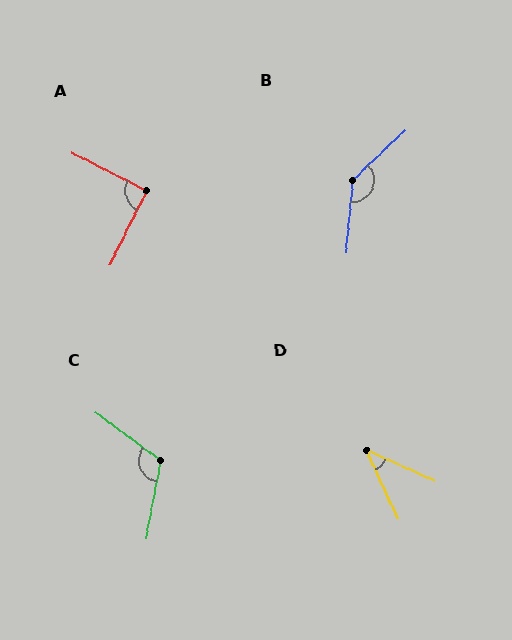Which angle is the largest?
B, at approximately 139 degrees.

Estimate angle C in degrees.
Approximately 116 degrees.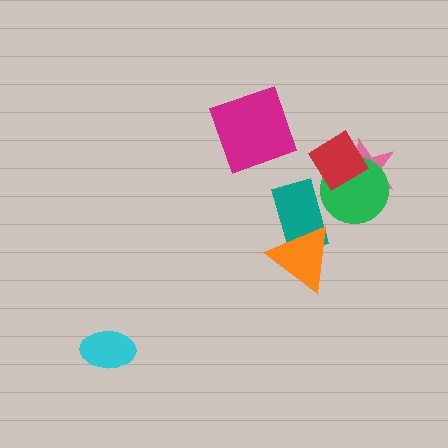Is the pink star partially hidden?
Yes, it is partially covered by another shape.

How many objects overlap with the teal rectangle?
2 objects overlap with the teal rectangle.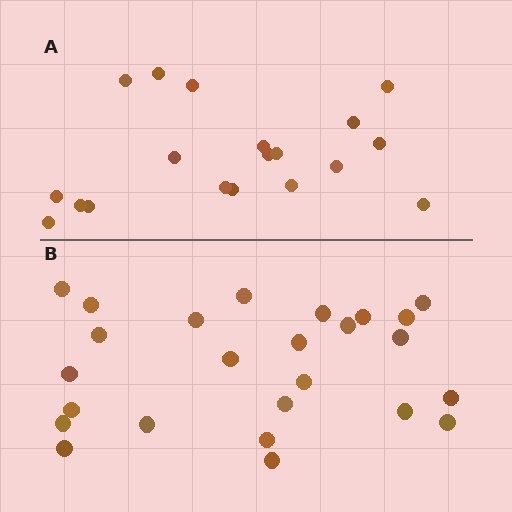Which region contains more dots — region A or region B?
Region B (the bottom region) has more dots.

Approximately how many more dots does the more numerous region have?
Region B has about 6 more dots than region A.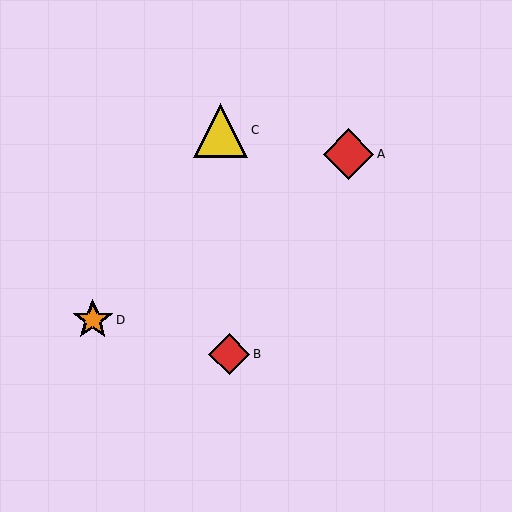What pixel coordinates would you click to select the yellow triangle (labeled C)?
Click at (221, 130) to select the yellow triangle C.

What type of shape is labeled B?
Shape B is a red diamond.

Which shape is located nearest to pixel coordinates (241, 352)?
The red diamond (labeled B) at (229, 354) is nearest to that location.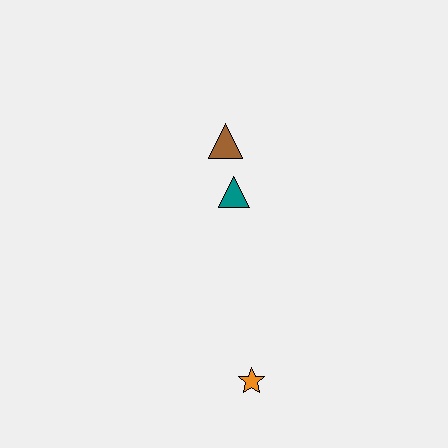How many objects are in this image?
There are 3 objects.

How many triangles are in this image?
There are 2 triangles.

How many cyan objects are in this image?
There are no cyan objects.